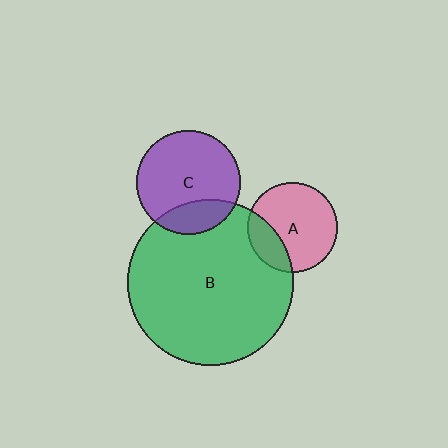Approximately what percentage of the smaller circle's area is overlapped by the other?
Approximately 20%.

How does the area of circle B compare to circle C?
Approximately 2.5 times.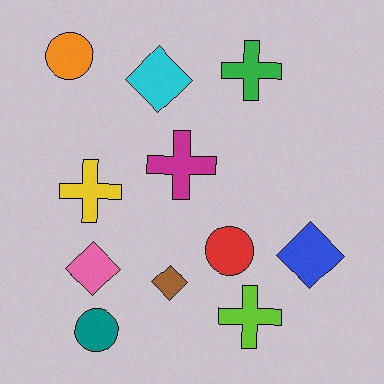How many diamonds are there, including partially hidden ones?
There are 4 diamonds.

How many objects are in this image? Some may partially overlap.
There are 11 objects.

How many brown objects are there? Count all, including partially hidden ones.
There is 1 brown object.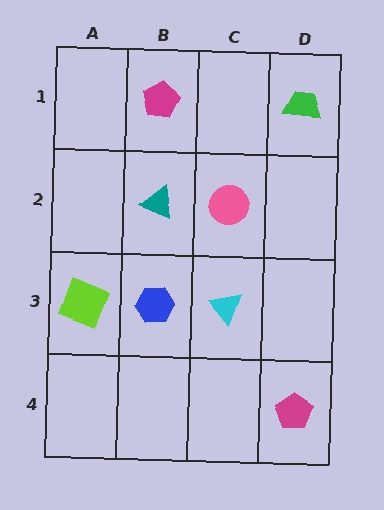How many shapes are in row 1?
2 shapes.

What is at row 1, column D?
A green trapezoid.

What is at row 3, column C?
A cyan triangle.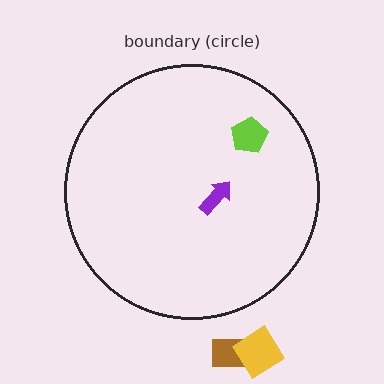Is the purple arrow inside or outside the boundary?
Inside.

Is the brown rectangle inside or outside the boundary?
Outside.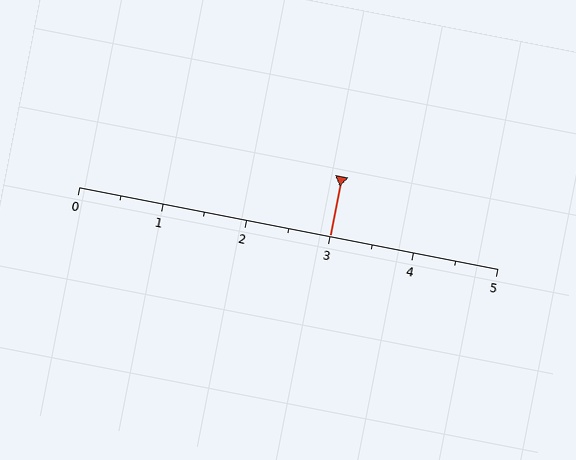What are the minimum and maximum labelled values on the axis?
The axis runs from 0 to 5.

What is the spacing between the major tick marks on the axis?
The major ticks are spaced 1 apart.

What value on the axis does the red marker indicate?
The marker indicates approximately 3.